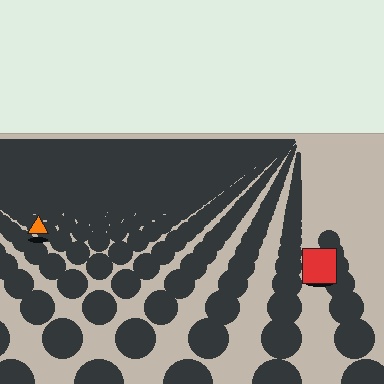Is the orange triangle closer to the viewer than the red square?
No. The red square is closer — you can tell from the texture gradient: the ground texture is coarser near it.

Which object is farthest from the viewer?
The orange triangle is farthest from the viewer. It appears smaller and the ground texture around it is denser.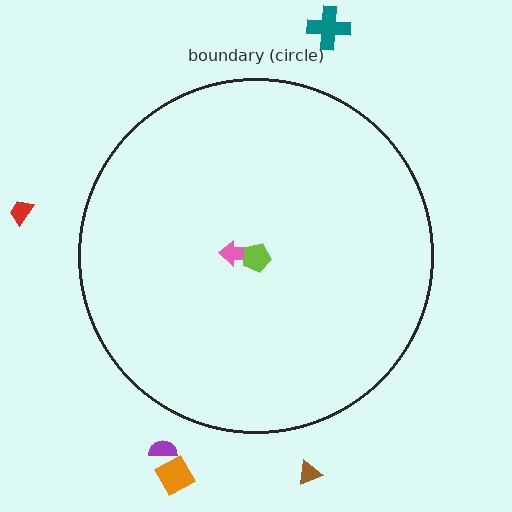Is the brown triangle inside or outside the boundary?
Outside.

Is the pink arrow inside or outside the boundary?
Inside.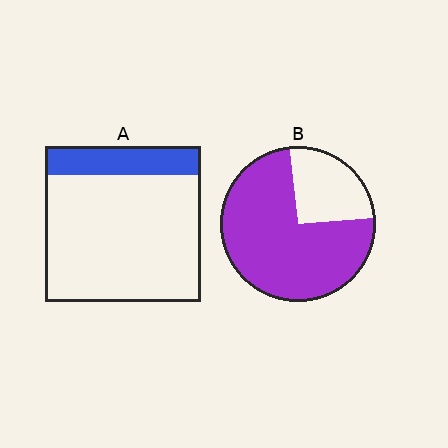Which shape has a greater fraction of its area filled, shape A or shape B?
Shape B.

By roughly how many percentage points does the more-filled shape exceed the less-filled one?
By roughly 55 percentage points (B over A).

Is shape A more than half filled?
No.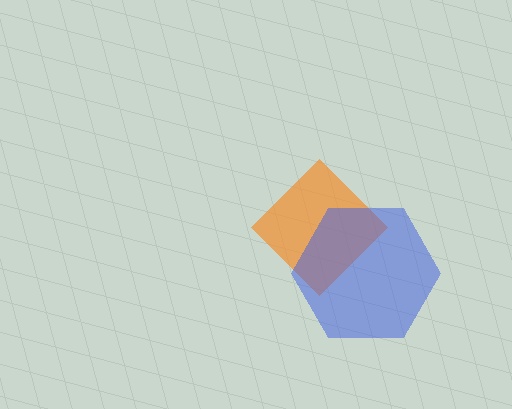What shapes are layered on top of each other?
The layered shapes are: an orange diamond, a blue hexagon.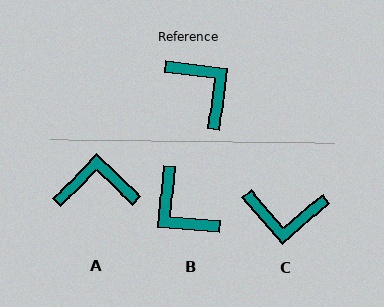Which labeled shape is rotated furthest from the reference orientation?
B, about 178 degrees away.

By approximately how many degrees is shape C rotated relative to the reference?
Approximately 132 degrees clockwise.